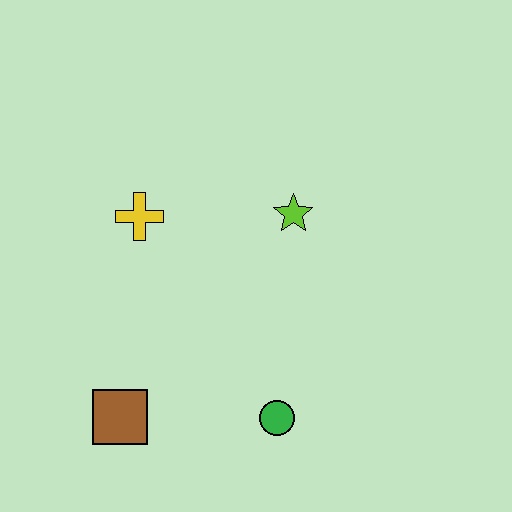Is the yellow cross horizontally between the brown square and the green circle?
Yes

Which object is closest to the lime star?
The yellow cross is closest to the lime star.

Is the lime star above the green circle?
Yes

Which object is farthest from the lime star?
The brown square is farthest from the lime star.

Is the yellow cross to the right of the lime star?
No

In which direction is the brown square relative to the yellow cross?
The brown square is below the yellow cross.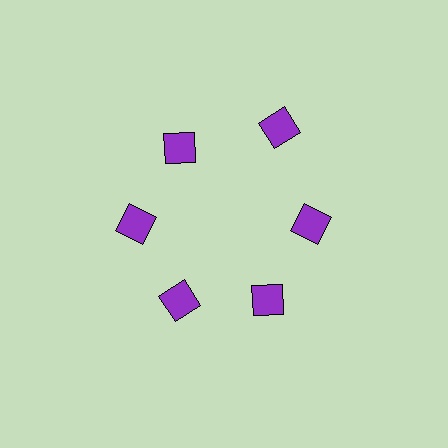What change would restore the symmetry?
The symmetry would be restored by moving it inward, back onto the ring so that all 6 squares sit at equal angles and equal distance from the center.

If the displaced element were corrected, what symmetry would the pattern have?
It would have 6-fold rotational symmetry — the pattern would map onto itself every 60 degrees.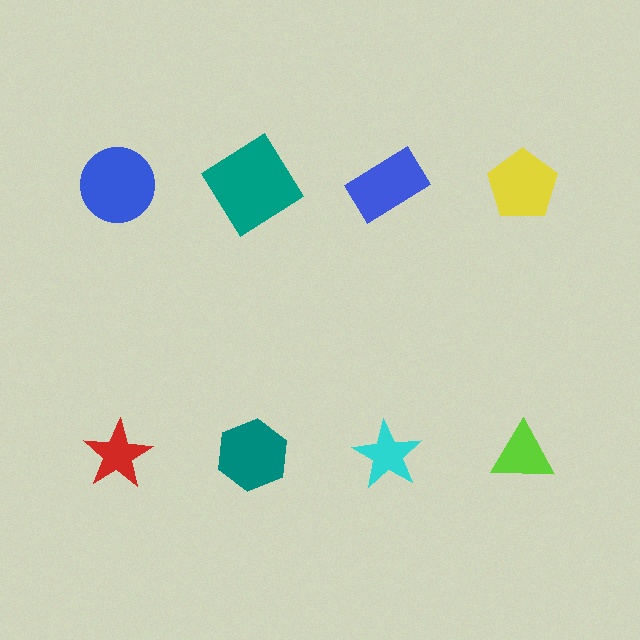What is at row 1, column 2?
A teal diamond.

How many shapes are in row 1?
4 shapes.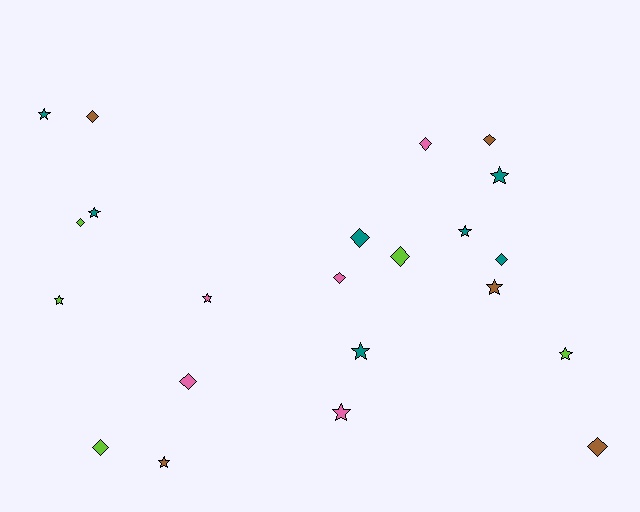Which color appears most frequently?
Teal, with 7 objects.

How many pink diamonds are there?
There are 3 pink diamonds.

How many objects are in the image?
There are 22 objects.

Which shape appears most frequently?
Diamond, with 11 objects.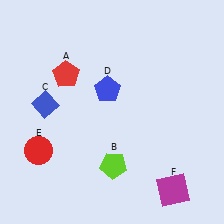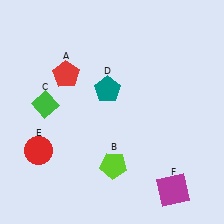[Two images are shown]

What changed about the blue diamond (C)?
In Image 1, C is blue. In Image 2, it changed to green.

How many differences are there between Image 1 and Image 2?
There are 2 differences between the two images.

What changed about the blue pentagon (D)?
In Image 1, D is blue. In Image 2, it changed to teal.